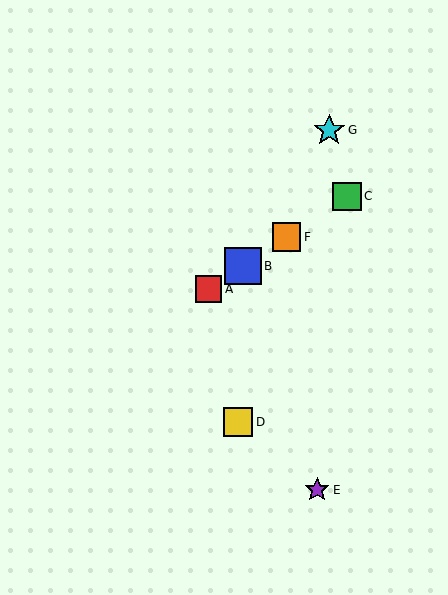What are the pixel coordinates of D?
Object D is at (238, 422).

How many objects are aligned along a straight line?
4 objects (A, B, C, F) are aligned along a straight line.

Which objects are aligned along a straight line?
Objects A, B, C, F are aligned along a straight line.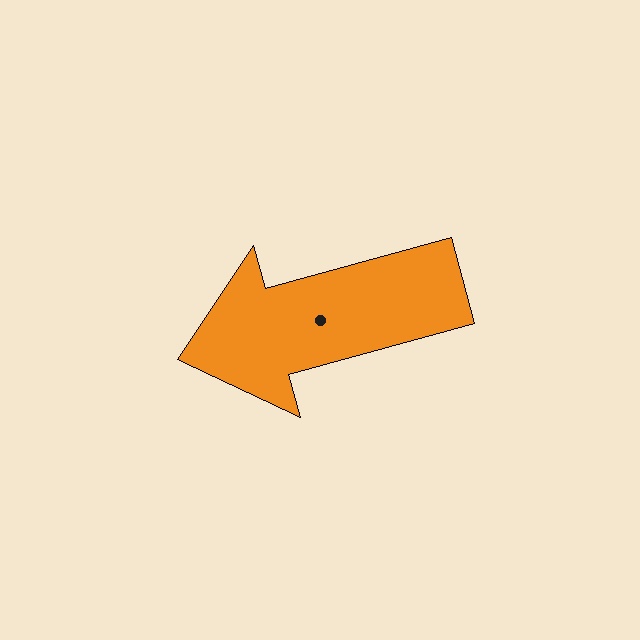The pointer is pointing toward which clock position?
Roughly 8 o'clock.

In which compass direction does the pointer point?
West.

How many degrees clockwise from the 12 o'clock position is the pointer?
Approximately 255 degrees.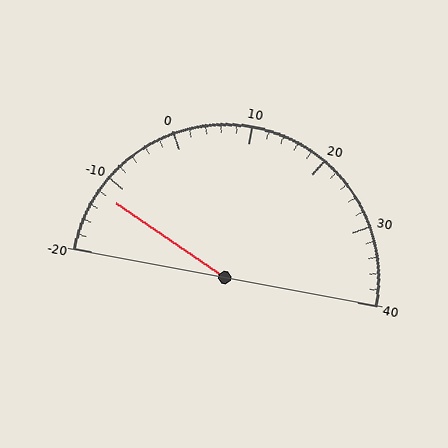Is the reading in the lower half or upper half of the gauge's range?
The reading is in the lower half of the range (-20 to 40).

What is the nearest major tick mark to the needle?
The nearest major tick mark is -10.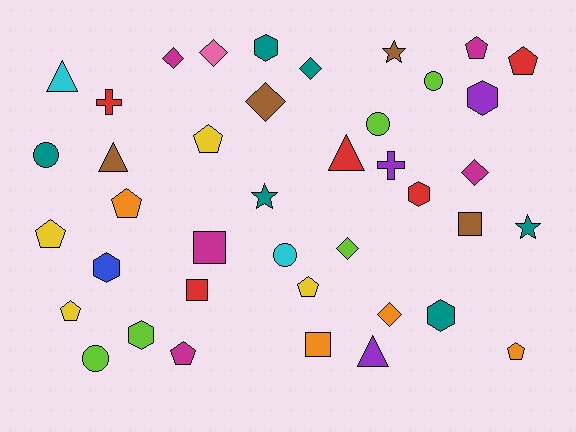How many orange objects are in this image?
There are 4 orange objects.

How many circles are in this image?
There are 5 circles.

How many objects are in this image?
There are 40 objects.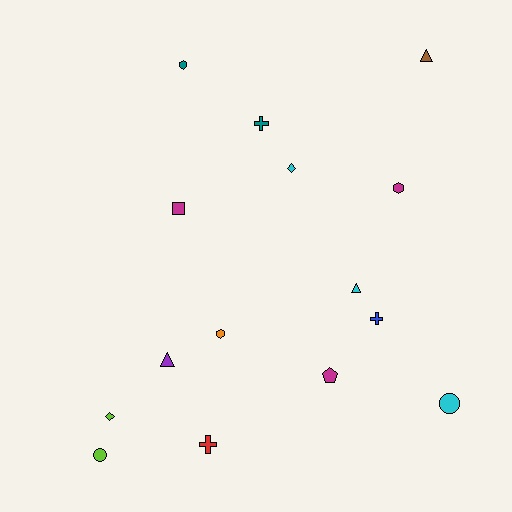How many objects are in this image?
There are 15 objects.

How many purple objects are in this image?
There is 1 purple object.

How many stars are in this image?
There are no stars.